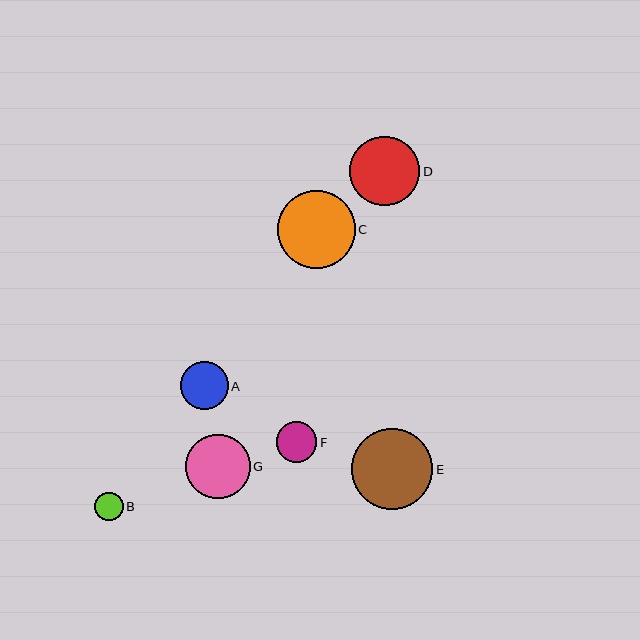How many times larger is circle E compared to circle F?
Circle E is approximately 2.0 times the size of circle F.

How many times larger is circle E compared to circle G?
Circle E is approximately 1.3 times the size of circle G.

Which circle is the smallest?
Circle B is the smallest with a size of approximately 28 pixels.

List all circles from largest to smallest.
From largest to smallest: E, C, D, G, A, F, B.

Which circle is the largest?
Circle E is the largest with a size of approximately 81 pixels.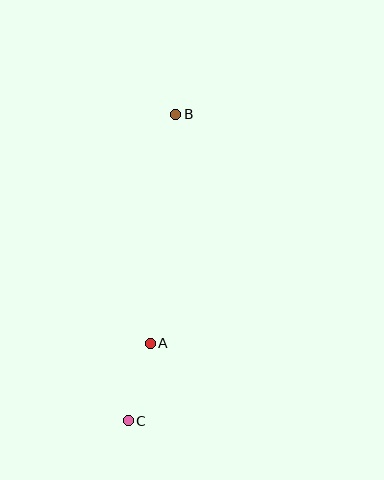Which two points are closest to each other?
Points A and C are closest to each other.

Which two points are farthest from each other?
Points B and C are farthest from each other.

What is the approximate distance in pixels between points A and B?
The distance between A and B is approximately 231 pixels.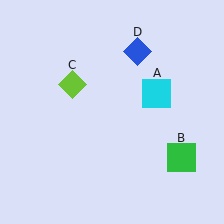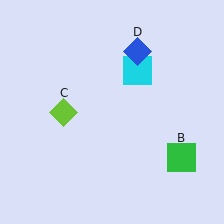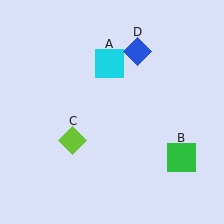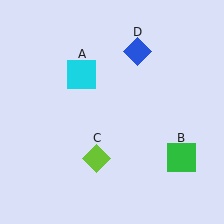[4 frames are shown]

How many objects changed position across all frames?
2 objects changed position: cyan square (object A), lime diamond (object C).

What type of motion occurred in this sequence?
The cyan square (object A), lime diamond (object C) rotated counterclockwise around the center of the scene.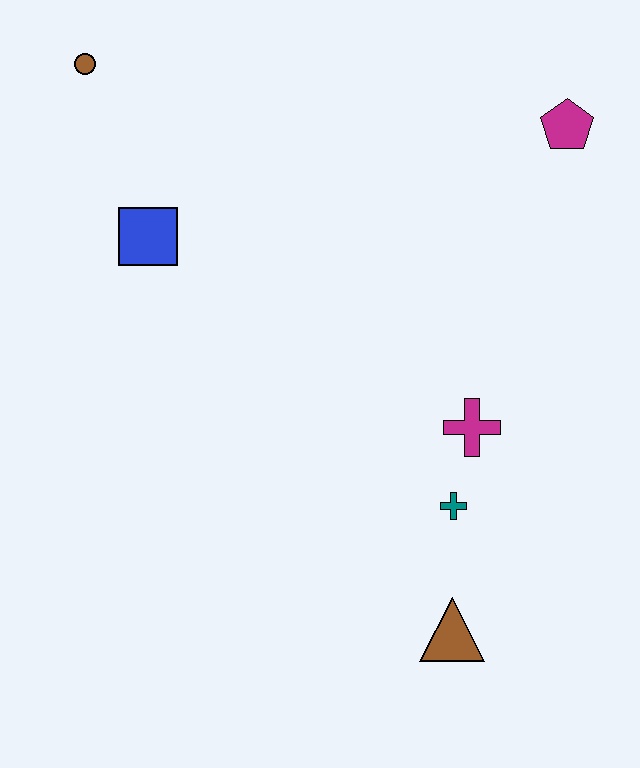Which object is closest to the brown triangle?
The teal cross is closest to the brown triangle.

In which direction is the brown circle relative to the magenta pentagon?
The brown circle is to the left of the magenta pentagon.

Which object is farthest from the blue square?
The brown triangle is farthest from the blue square.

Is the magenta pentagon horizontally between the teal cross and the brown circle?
No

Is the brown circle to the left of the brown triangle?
Yes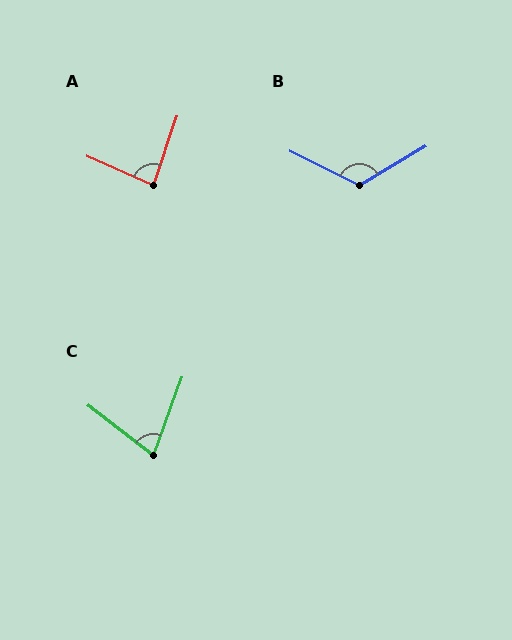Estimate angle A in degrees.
Approximately 86 degrees.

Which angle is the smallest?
C, at approximately 72 degrees.